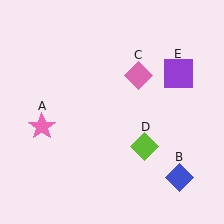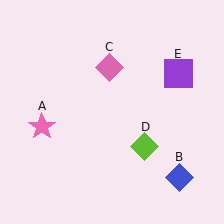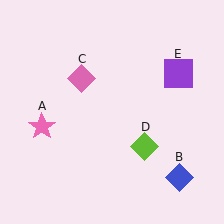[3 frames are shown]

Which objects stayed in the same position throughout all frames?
Pink star (object A) and blue diamond (object B) and lime diamond (object D) and purple square (object E) remained stationary.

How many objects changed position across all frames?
1 object changed position: pink diamond (object C).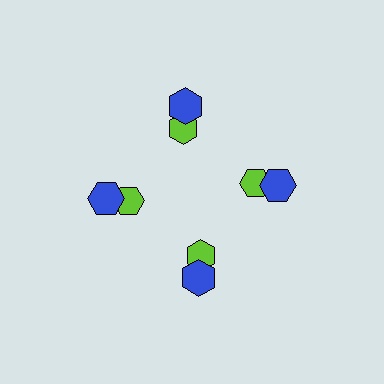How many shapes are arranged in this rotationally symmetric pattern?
There are 8 shapes, arranged in 4 groups of 2.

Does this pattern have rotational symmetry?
Yes, this pattern has 4-fold rotational symmetry. It looks the same after rotating 90 degrees around the center.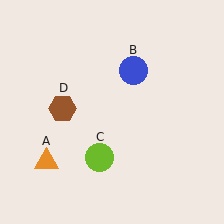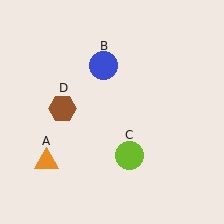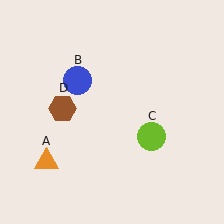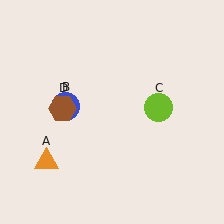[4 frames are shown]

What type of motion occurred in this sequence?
The blue circle (object B), lime circle (object C) rotated counterclockwise around the center of the scene.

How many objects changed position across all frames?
2 objects changed position: blue circle (object B), lime circle (object C).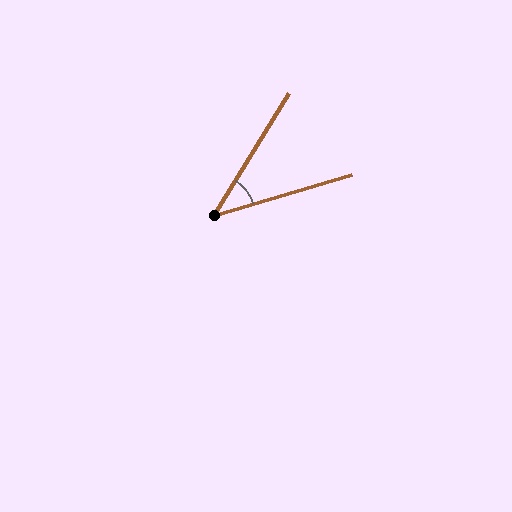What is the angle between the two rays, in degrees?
Approximately 42 degrees.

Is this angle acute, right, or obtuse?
It is acute.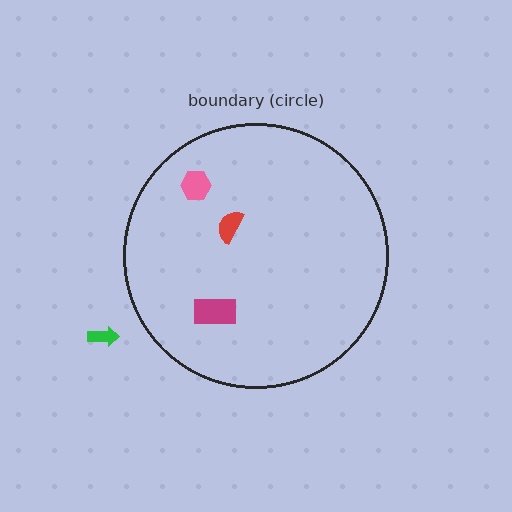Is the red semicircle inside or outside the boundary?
Inside.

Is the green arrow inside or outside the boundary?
Outside.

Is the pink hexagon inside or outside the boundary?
Inside.